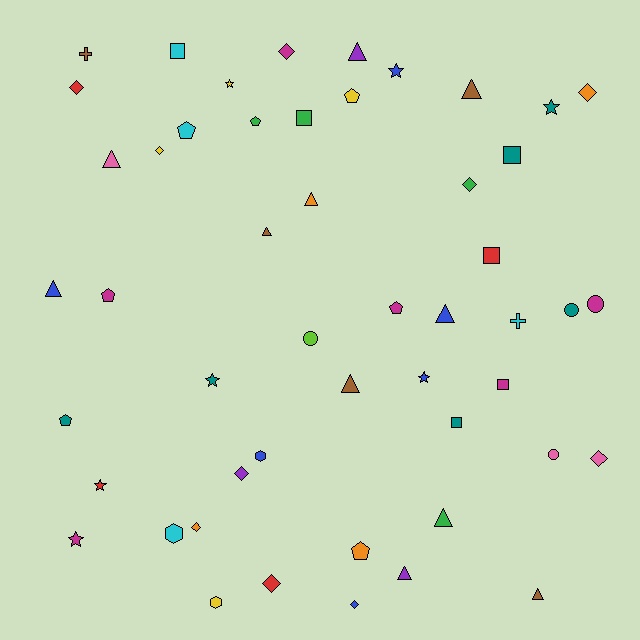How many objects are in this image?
There are 50 objects.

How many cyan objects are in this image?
There are 4 cyan objects.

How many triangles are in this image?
There are 11 triangles.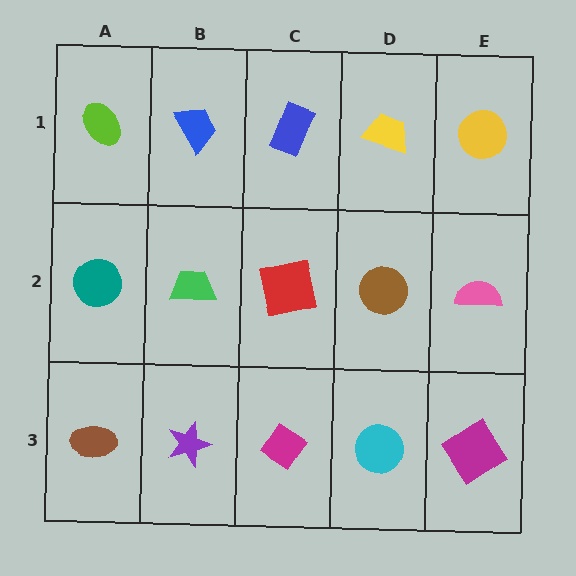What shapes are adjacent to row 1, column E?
A pink semicircle (row 2, column E), a yellow trapezoid (row 1, column D).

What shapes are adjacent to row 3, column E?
A pink semicircle (row 2, column E), a cyan circle (row 3, column D).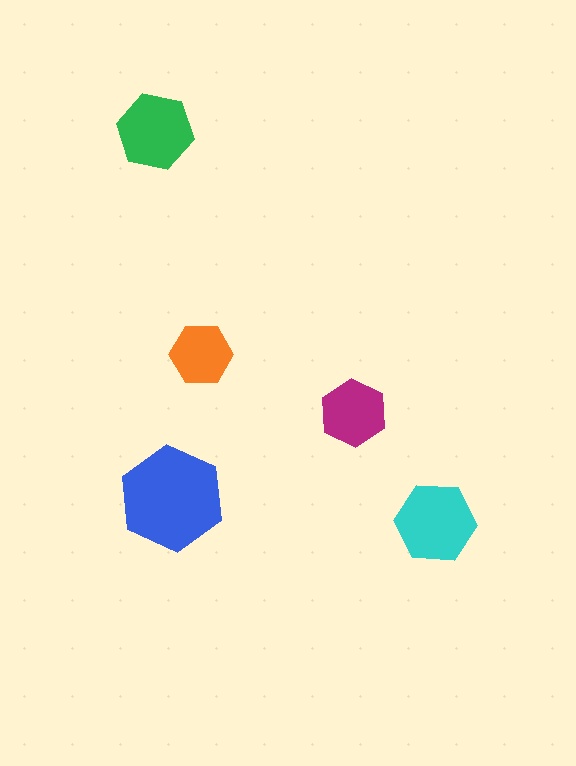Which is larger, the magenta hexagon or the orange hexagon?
The magenta one.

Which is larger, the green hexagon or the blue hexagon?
The blue one.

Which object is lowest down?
The cyan hexagon is bottommost.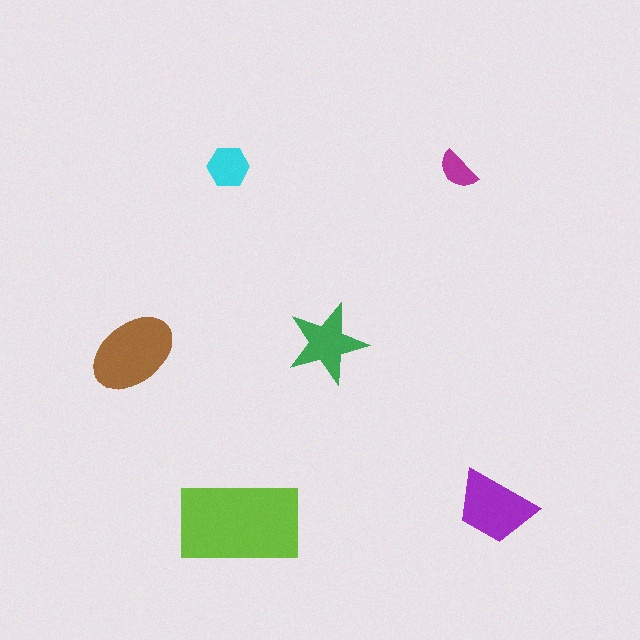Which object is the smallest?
The magenta semicircle.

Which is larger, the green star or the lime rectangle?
The lime rectangle.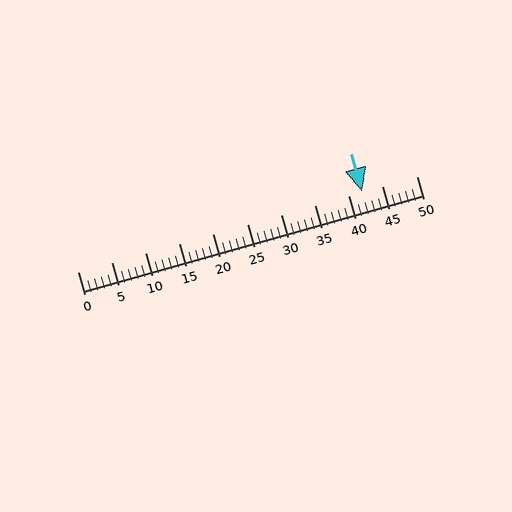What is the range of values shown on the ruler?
The ruler shows values from 0 to 50.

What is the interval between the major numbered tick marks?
The major tick marks are spaced 5 units apart.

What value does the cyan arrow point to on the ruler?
The cyan arrow points to approximately 42.